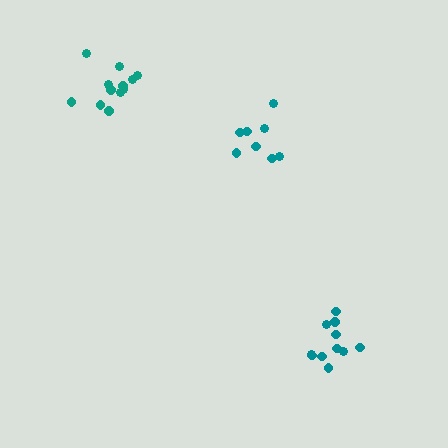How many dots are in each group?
Group 1: 11 dots, Group 2: 8 dots, Group 3: 12 dots (31 total).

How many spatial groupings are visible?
There are 3 spatial groupings.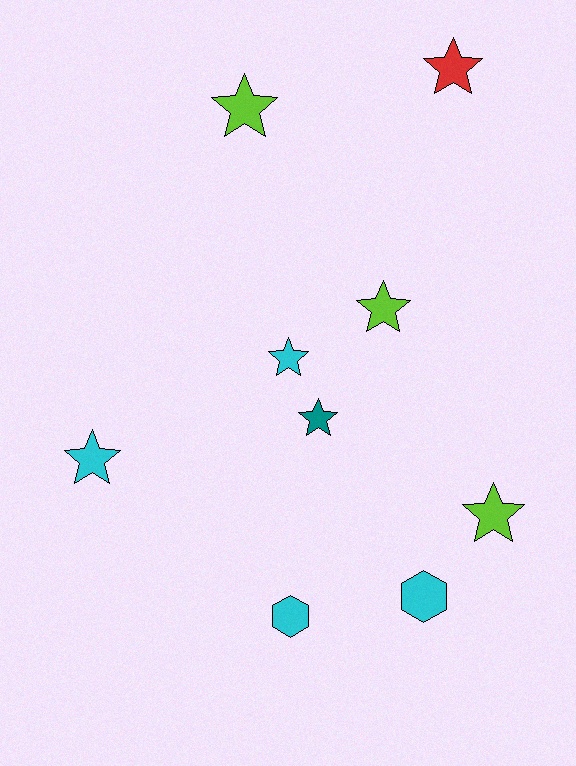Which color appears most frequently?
Cyan, with 4 objects.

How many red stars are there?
There is 1 red star.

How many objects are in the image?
There are 9 objects.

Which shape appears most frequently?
Star, with 7 objects.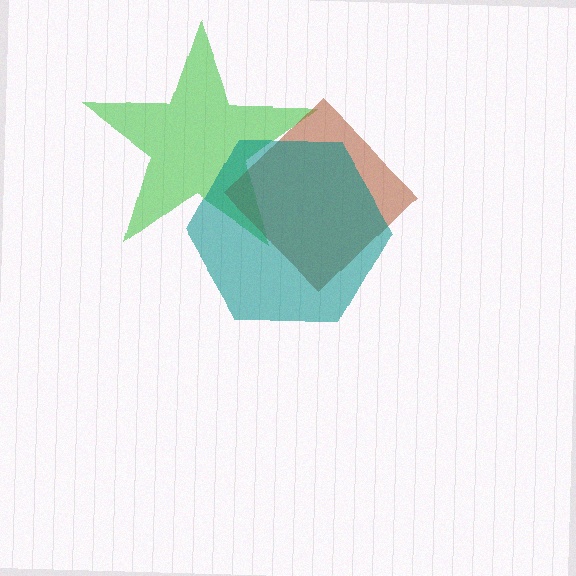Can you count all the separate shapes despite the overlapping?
Yes, there are 3 separate shapes.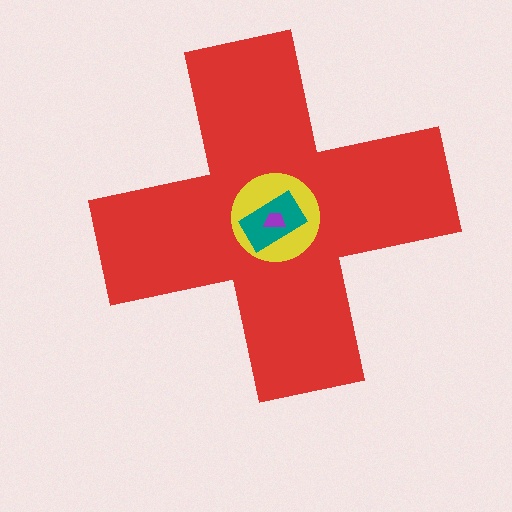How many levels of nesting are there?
4.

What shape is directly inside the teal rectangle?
The purple trapezoid.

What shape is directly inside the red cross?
The yellow circle.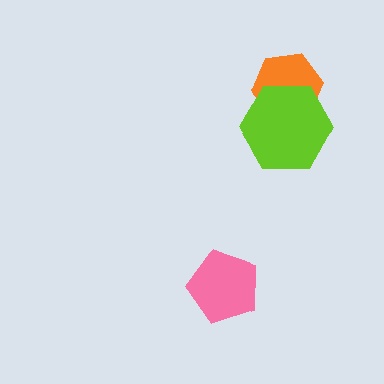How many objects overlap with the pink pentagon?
0 objects overlap with the pink pentagon.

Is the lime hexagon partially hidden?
No, no other shape covers it.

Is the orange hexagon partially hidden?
Yes, it is partially covered by another shape.